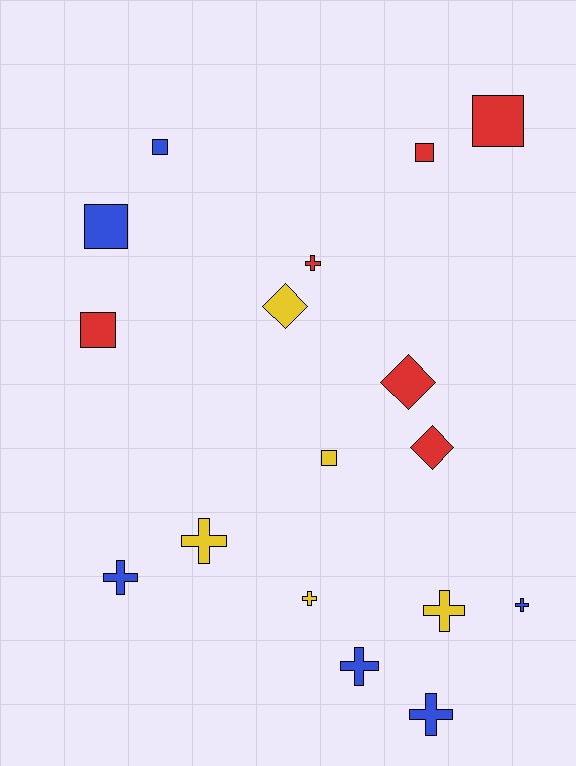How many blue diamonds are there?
There are no blue diamonds.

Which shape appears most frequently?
Cross, with 8 objects.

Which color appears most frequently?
Red, with 6 objects.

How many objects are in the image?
There are 17 objects.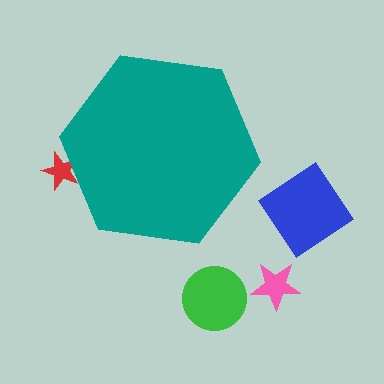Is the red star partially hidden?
Yes, the red star is partially hidden behind the teal hexagon.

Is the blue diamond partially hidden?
No, the blue diamond is fully visible.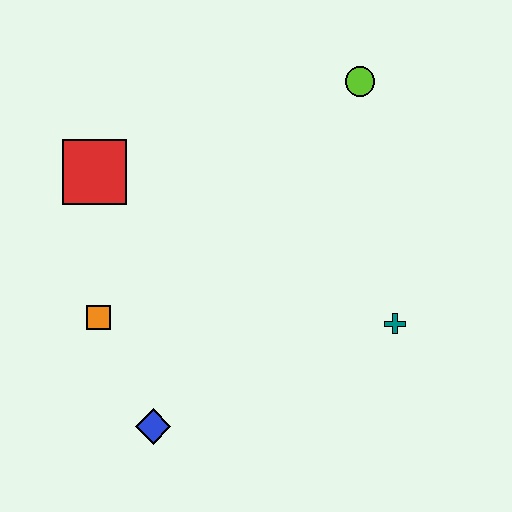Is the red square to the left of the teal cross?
Yes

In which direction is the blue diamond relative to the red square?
The blue diamond is below the red square.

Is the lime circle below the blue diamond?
No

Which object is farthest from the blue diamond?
The lime circle is farthest from the blue diamond.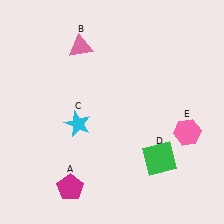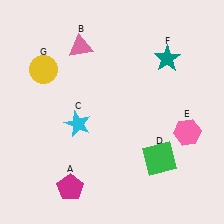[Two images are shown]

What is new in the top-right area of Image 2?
A teal star (F) was added in the top-right area of Image 2.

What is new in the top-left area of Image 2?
A yellow circle (G) was added in the top-left area of Image 2.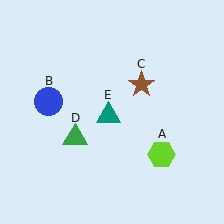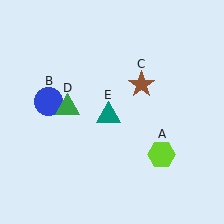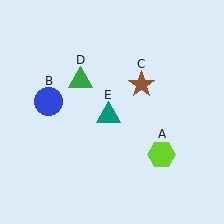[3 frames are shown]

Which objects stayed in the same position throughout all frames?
Lime hexagon (object A) and blue circle (object B) and brown star (object C) and teal triangle (object E) remained stationary.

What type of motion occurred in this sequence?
The green triangle (object D) rotated clockwise around the center of the scene.